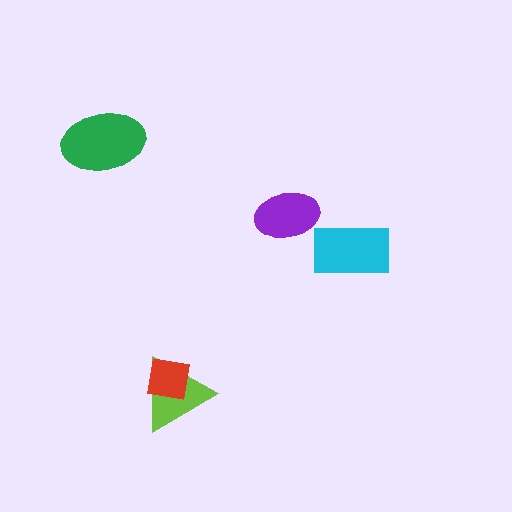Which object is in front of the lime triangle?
The red square is in front of the lime triangle.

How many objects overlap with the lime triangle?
1 object overlaps with the lime triangle.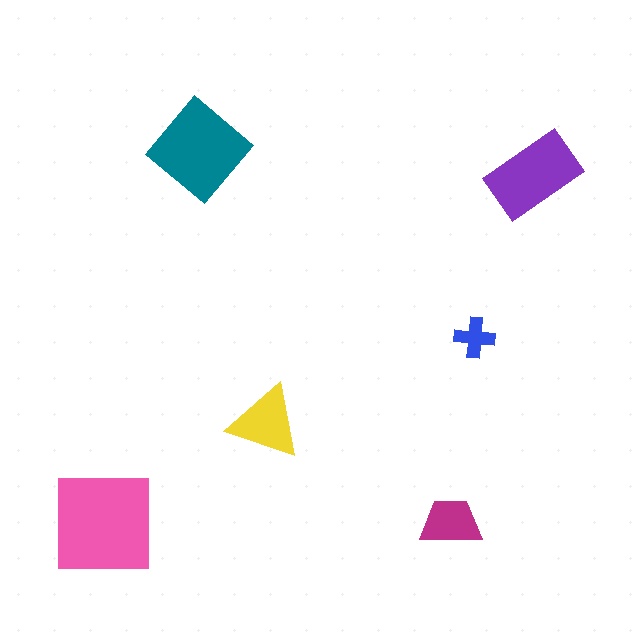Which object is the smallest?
The blue cross.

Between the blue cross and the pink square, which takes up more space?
The pink square.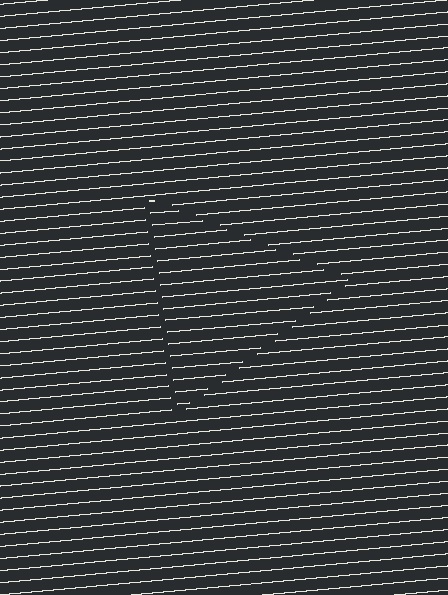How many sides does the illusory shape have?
3 sides — the line-ends trace a triangle.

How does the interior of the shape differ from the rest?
The interior of the shape contains the same grating, shifted by half a period — the contour is defined by the phase discontinuity where line-ends from the inner and outer gratings abut.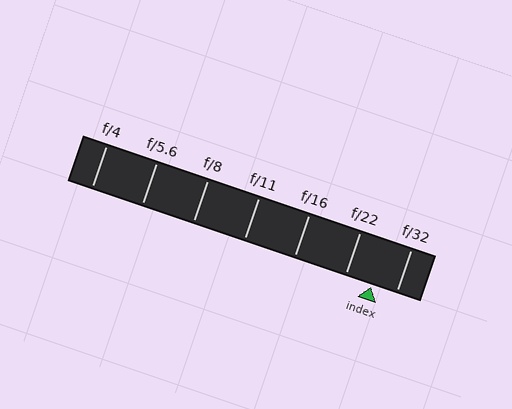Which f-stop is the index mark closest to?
The index mark is closest to f/32.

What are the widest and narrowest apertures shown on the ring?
The widest aperture shown is f/4 and the narrowest is f/32.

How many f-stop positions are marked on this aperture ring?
There are 7 f-stop positions marked.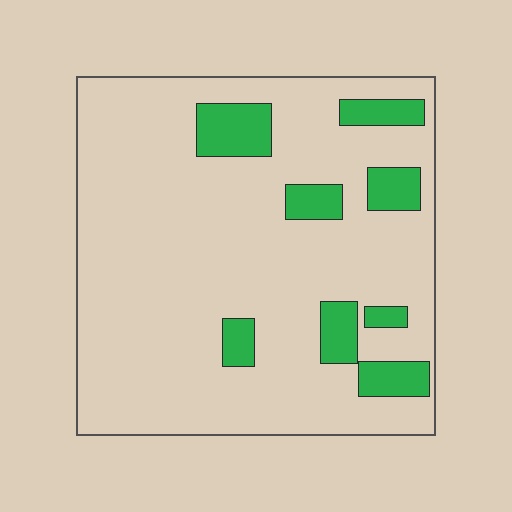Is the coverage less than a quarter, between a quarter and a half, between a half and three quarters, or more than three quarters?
Less than a quarter.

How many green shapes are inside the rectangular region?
8.